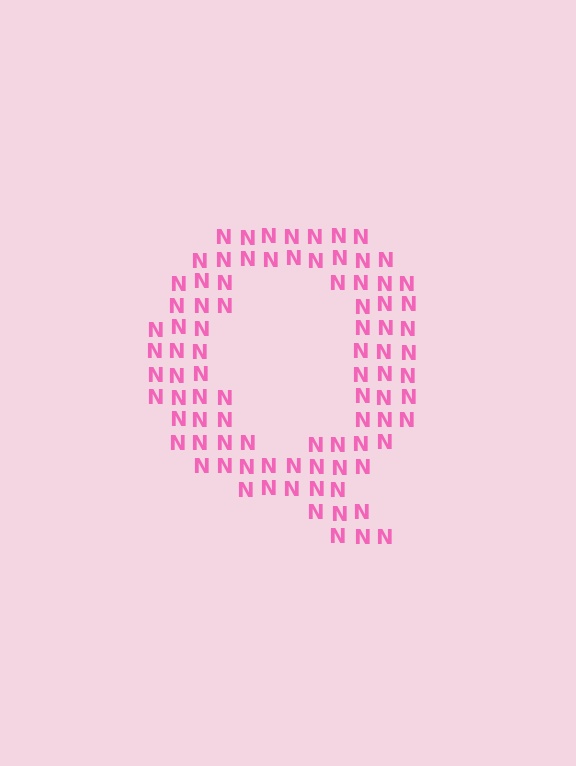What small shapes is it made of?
It is made of small letter N's.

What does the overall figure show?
The overall figure shows the letter Q.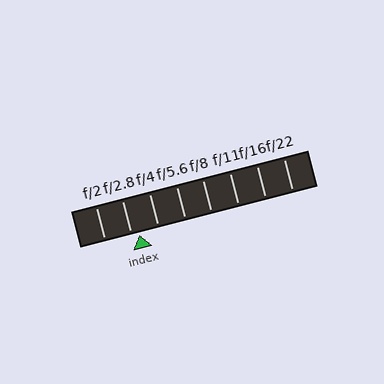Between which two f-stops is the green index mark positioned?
The index mark is between f/2.8 and f/4.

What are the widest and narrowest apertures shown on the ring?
The widest aperture shown is f/2 and the narrowest is f/22.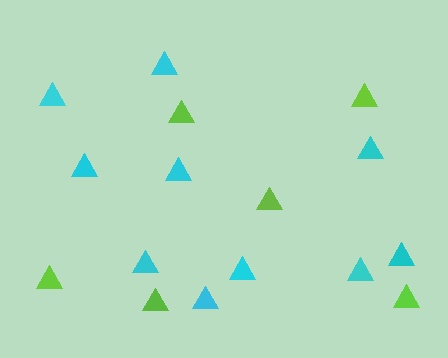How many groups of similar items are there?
There are 2 groups: one group of lime triangles (6) and one group of cyan triangles (10).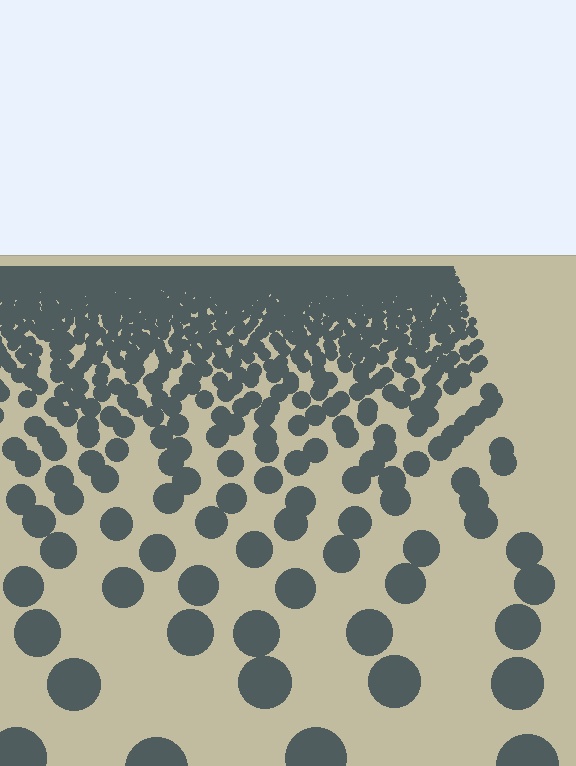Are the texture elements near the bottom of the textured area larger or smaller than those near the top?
Larger. Near the bottom, elements are closer to the viewer and appear at a bigger on-screen size.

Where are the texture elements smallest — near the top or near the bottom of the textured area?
Near the top.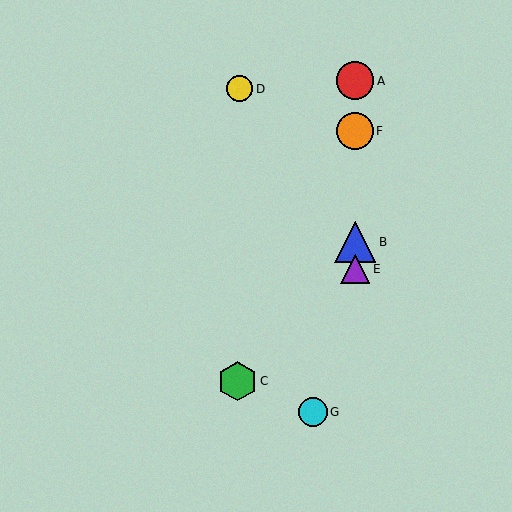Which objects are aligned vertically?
Objects A, B, E, F are aligned vertically.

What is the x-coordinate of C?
Object C is at x≈238.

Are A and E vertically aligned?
Yes, both are at x≈355.